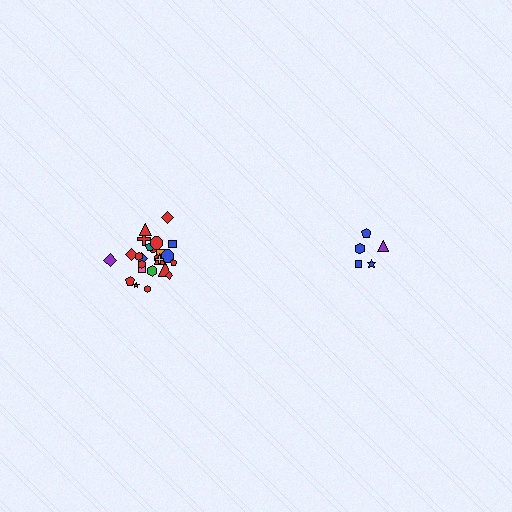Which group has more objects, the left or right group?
The left group.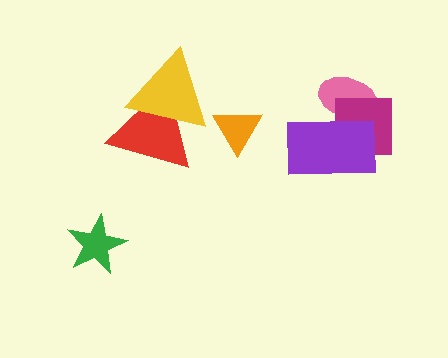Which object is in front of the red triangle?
The yellow triangle is in front of the red triangle.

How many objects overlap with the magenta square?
2 objects overlap with the magenta square.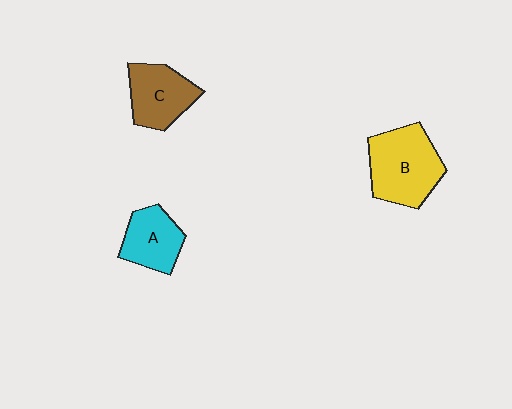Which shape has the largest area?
Shape B (yellow).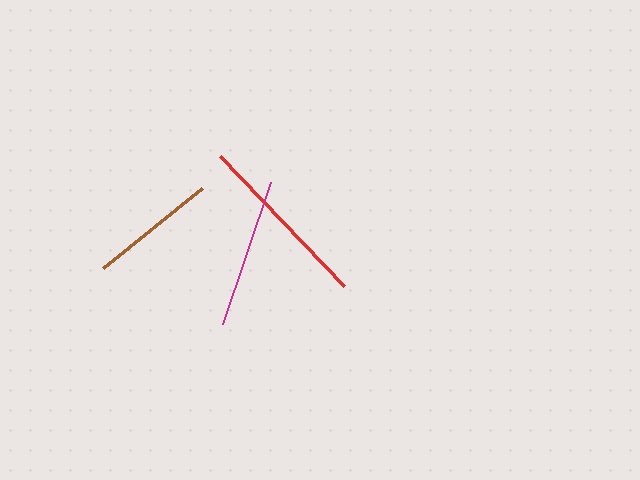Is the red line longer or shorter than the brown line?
The red line is longer than the brown line.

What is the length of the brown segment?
The brown segment is approximately 127 pixels long.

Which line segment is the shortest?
The brown line is the shortest at approximately 127 pixels.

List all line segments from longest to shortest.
From longest to shortest: red, magenta, brown.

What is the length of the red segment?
The red segment is approximately 181 pixels long.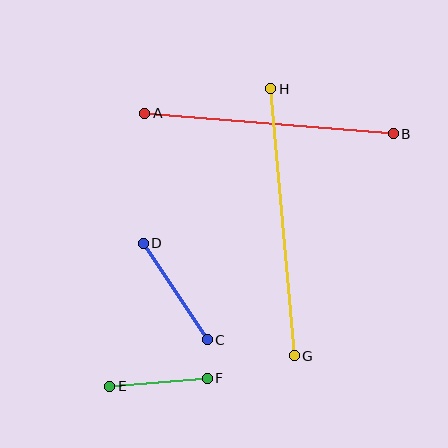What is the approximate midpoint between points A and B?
The midpoint is at approximately (269, 123) pixels.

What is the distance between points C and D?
The distance is approximately 116 pixels.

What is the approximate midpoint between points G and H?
The midpoint is at approximately (283, 222) pixels.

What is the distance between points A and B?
The distance is approximately 249 pixels.